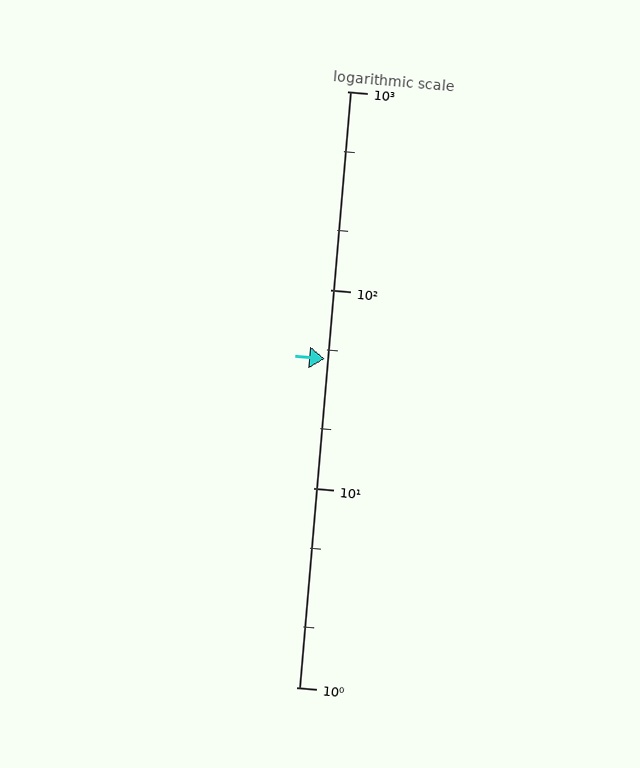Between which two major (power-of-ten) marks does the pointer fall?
The pointer is between 10 and 100.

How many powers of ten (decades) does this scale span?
The scale spans 3 decades, from 1 to 1000.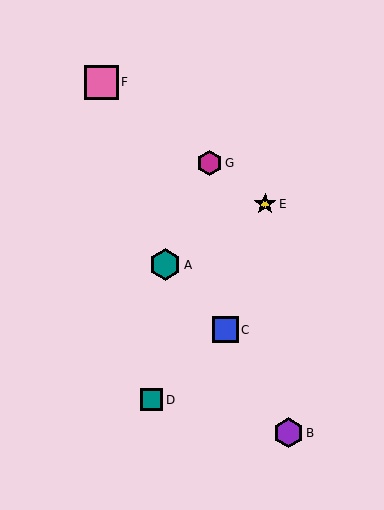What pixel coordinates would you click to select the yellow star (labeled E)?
Click at (265, 204) to select the yellow star E.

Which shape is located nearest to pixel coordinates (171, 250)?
The teal hexagon (labeled A) at (165, 265) is nearest to that location.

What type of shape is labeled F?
Shape F is a pink square.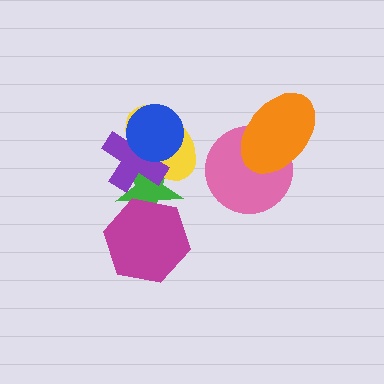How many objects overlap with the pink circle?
1 object overlaps with the pink circle.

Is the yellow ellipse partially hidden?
Yes, it is partially covered by another shape.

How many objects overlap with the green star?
4 objects overlap with the green star.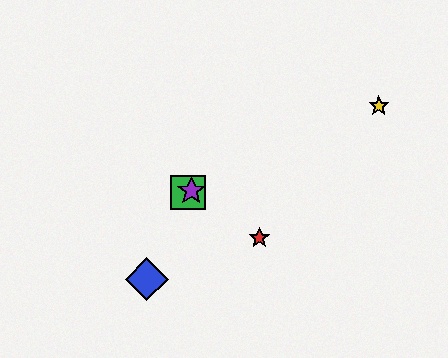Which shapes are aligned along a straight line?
The green square, the yellow star, the purple star are aligned along a straight line.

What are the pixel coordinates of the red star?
The red star is at (259, 238).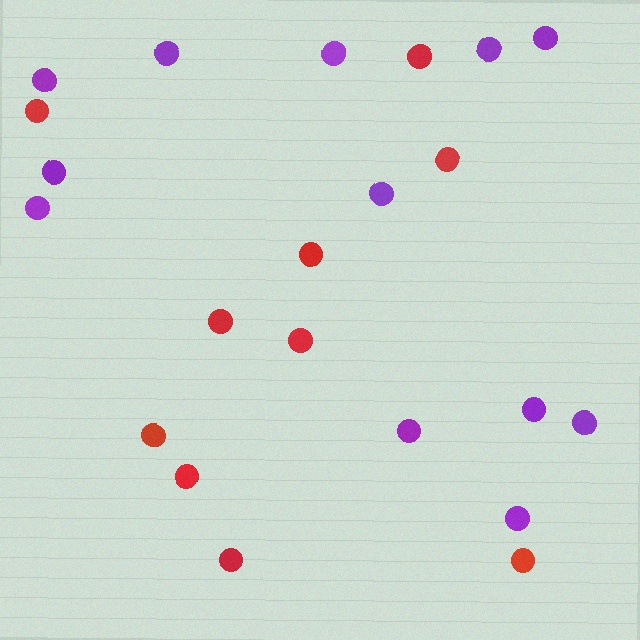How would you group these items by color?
There are 2 groups: one group of purple circles (12) and one group of red circles (10).